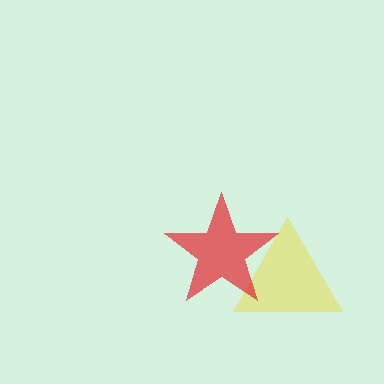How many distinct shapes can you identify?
There are 2 distinct shapes: a yellow triangle, a red star.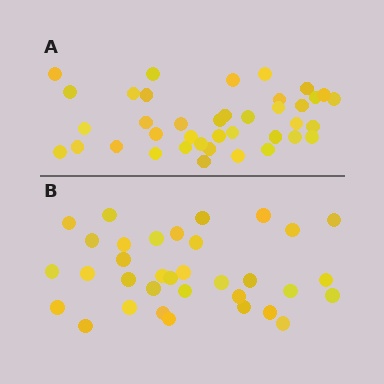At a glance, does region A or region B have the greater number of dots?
Region A (the top region) has more dots.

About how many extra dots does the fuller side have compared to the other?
Region A has about 5 more dots than region B.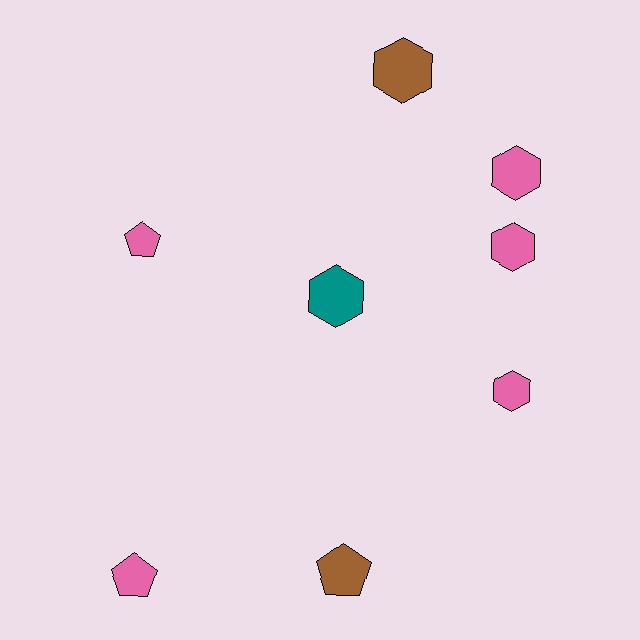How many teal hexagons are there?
There is 1 teal hexagon.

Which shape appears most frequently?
Hexagon, with 5 objects.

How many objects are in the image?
There are 8 objects.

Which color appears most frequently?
Pink, with 5 objects.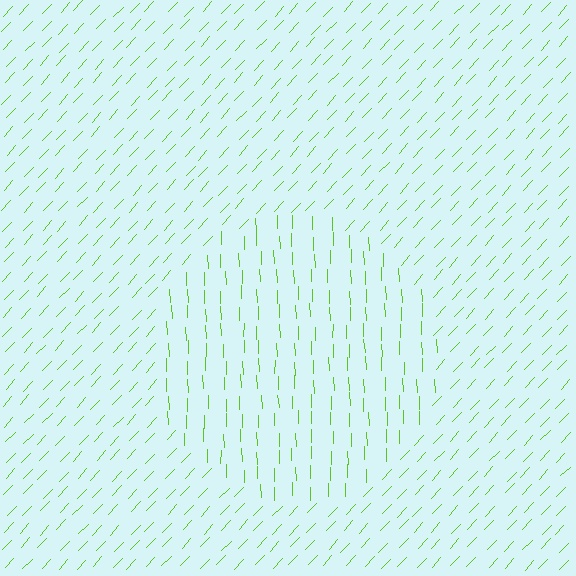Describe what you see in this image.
The image is filled with small lime line segments. A circle region in the image has lines oriented differently from the surrounding lines, creating a visible texture boundary.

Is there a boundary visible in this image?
Yes, there is a texture boundary formed by a change in line orientation.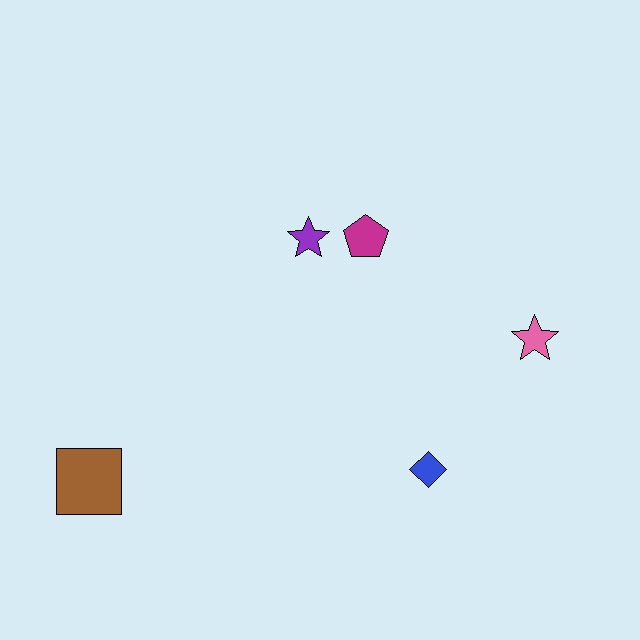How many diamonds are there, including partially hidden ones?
There is 1 diamond.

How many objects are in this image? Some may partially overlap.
There are 5 objects.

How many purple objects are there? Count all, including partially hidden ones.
There is 1 purple object.